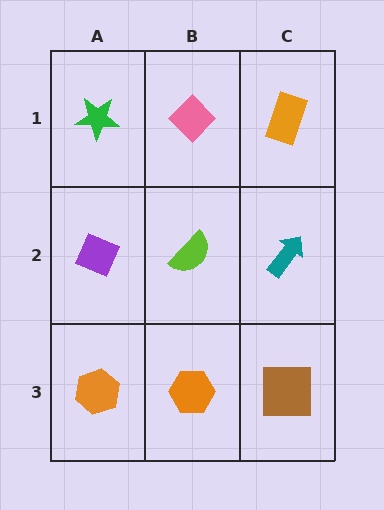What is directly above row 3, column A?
A purple diamond.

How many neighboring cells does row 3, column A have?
2.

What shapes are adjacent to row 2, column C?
An orange rectangle (row 1, column C), a brown square (row 3, column C), a lime semicircle (row 2, column B).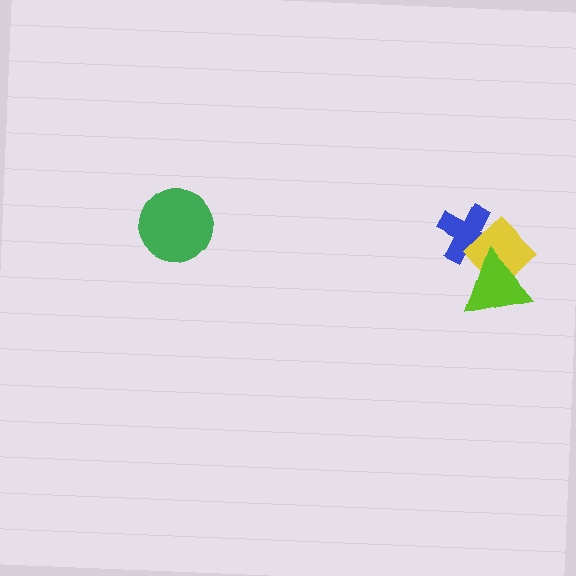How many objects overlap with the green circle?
0 objects overlap with the green circle.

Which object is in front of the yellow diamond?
The lime triangle is in front of the yellow diamond.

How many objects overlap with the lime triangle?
2 objects overlap with the lime triangle.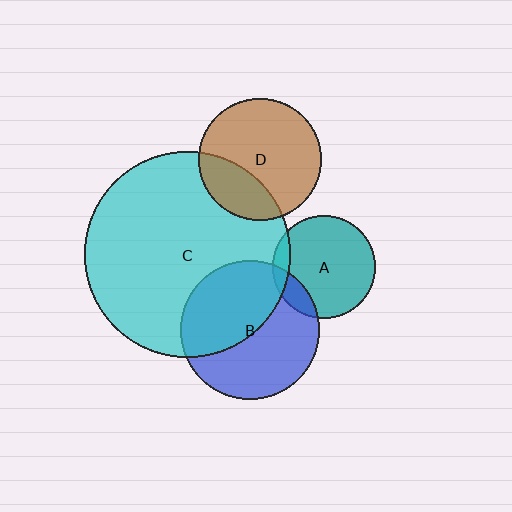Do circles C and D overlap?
Yes.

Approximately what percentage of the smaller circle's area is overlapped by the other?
Approximately 30%.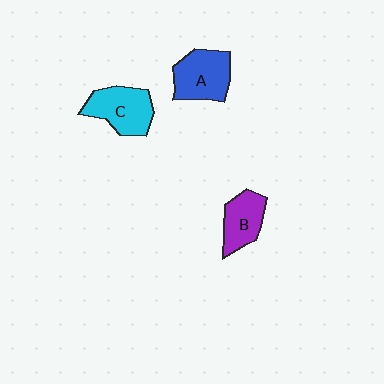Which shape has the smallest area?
Shape B (purple).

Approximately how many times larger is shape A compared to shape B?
Approximately 1.3 times.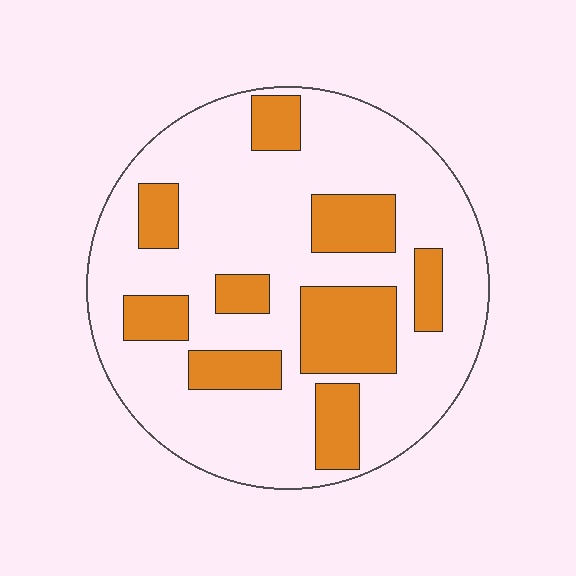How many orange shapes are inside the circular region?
9.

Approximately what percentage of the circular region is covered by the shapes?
Approximately 25%.